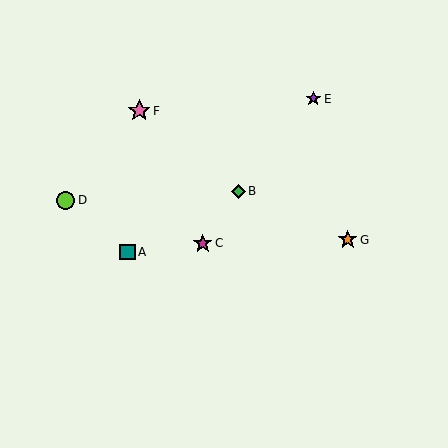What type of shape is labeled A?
Shape A is a teal square.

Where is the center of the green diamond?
The center of the green diamond is at (238, 191).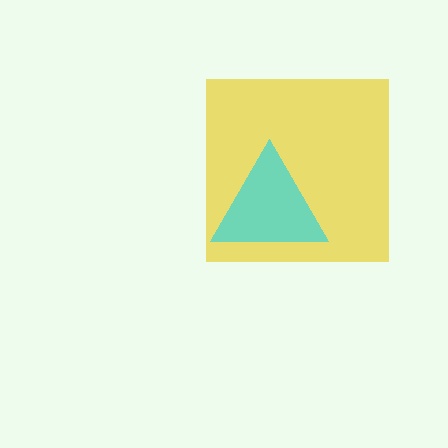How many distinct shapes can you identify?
There are 2 distinct shapes: a yellow square, a cyan triangle.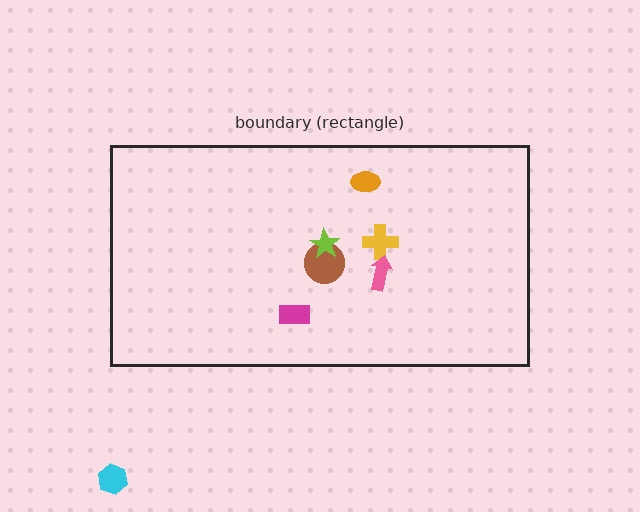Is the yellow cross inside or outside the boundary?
Inside.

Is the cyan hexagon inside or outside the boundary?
Outside.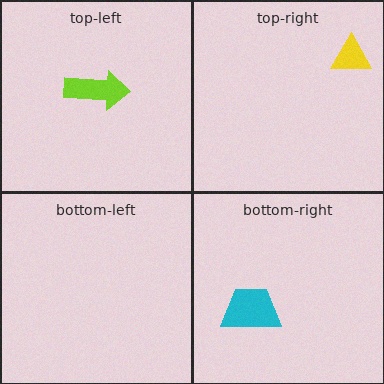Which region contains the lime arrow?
The top-left region.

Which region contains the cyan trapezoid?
The bottom-right region.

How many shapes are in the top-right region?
1.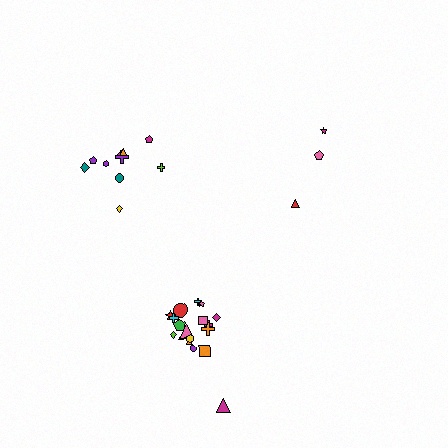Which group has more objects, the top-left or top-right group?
The top-left group.